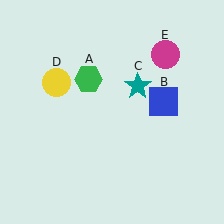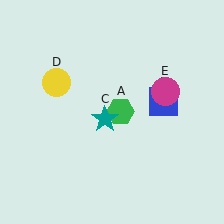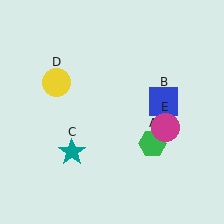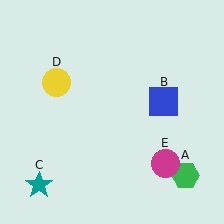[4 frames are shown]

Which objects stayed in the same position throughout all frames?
Blue square (object B) and yellow circle (object D) remained stationary.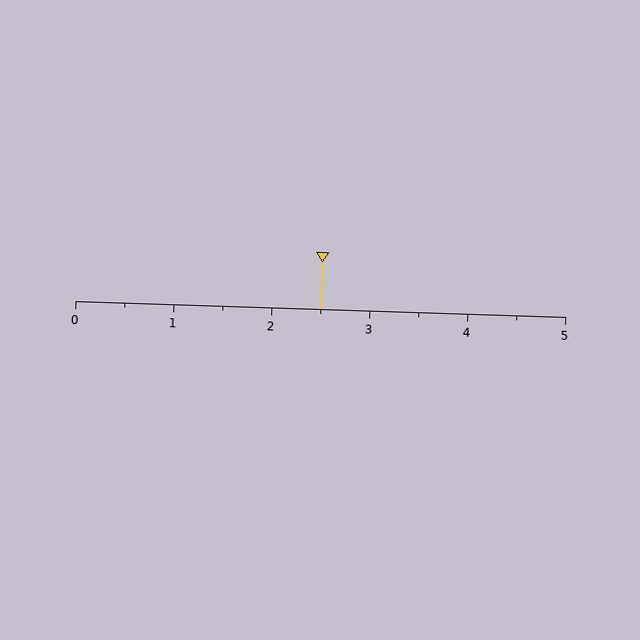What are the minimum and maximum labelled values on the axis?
The axis runs from 0 to 5.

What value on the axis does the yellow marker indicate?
The marker indicates approximately 2.5.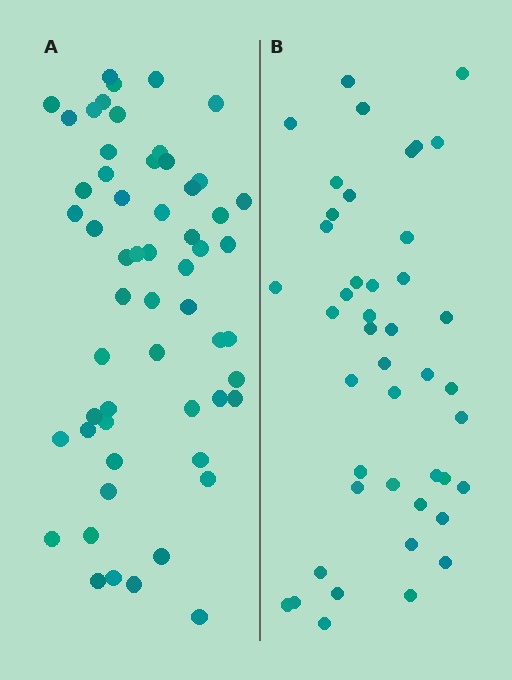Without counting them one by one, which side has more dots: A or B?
Region A (the left region) has more dots.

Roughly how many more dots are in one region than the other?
Region A has approximately 15 more dots than region B.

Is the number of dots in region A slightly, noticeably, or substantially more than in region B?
Region A has noticeably more, but not dramatically so. The ratio is roughly 1.3 to 1.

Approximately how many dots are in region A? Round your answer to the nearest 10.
About 60 dots. (The exact count is 57, which rounds to 60.)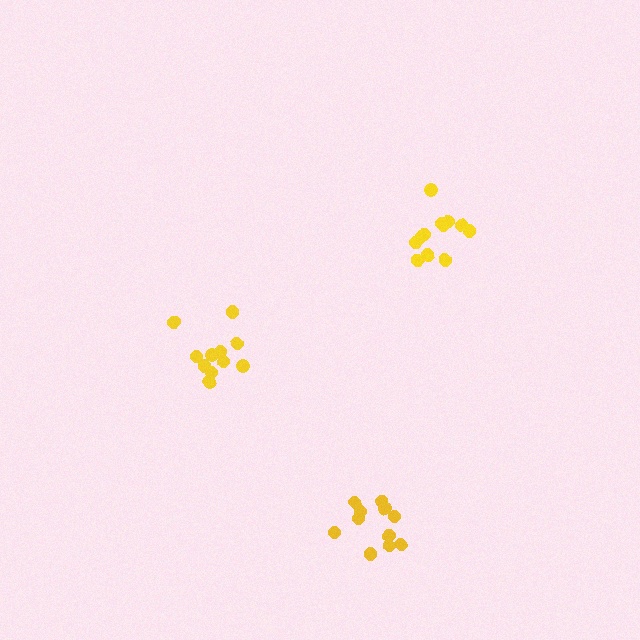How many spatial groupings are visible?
There are 3 spatial groupings.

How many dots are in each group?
Group 1: 11 dots, Group 2: 11 dots, Group 3: 13 dots (35 total).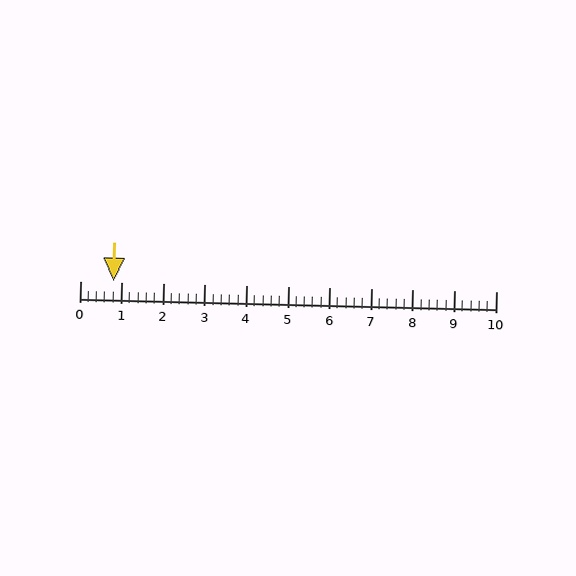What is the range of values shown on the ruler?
The ruler shows values from 0 to 10.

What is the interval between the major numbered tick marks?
The major tick marks are spaced 1 units apart.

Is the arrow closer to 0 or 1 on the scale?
The arrow is closer to 1.